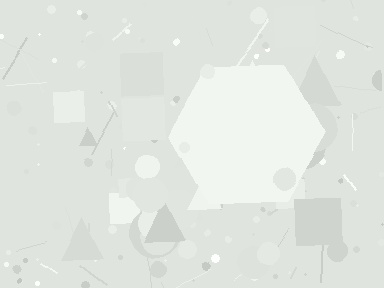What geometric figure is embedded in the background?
A hexagon is embedded in the background.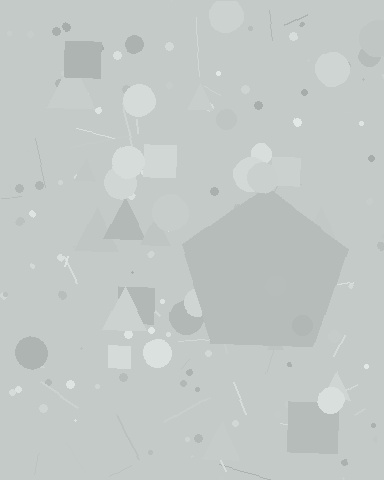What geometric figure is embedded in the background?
A pentagon is embedded in the background.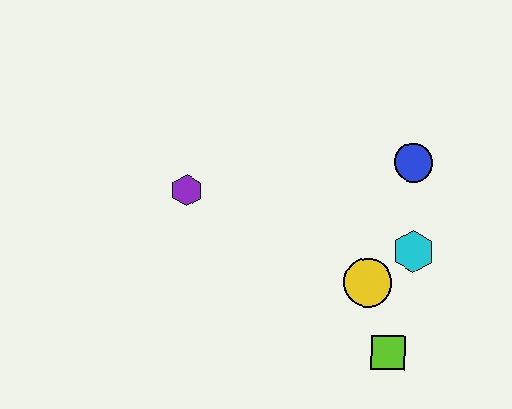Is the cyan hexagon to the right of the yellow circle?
Yes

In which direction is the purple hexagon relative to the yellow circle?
The purple hexagon is to the left of the yellow circle.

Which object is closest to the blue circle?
The cyan hexagon is closest to the blue circle.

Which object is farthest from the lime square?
The purple hexagon is farthest from the lime square.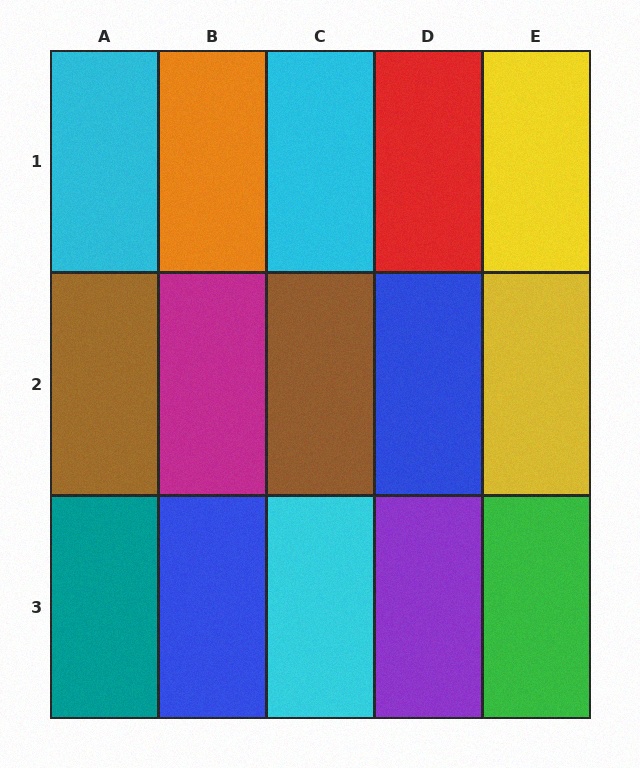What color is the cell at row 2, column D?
Blue.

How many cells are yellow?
2 cells are yellow.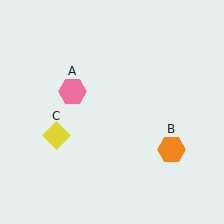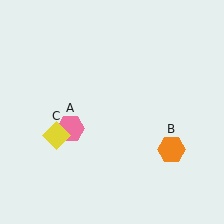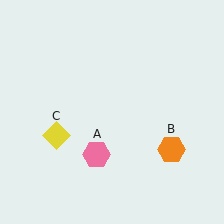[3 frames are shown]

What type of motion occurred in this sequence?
The pink hexagon (object A) rotated counterclockwise around the center of the scene.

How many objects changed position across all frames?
1 object changed position: pink hexagon (object A).